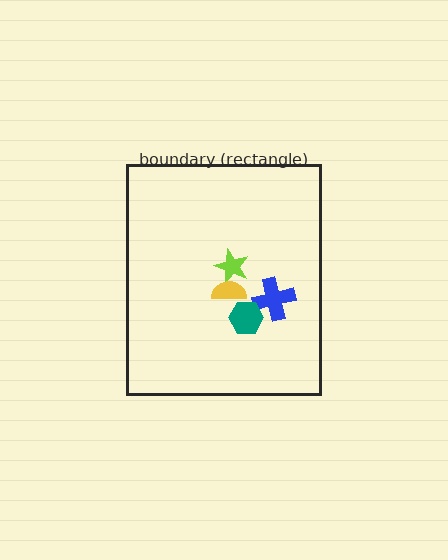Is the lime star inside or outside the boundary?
Inside.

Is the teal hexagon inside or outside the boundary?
Inside.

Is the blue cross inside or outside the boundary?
Inside.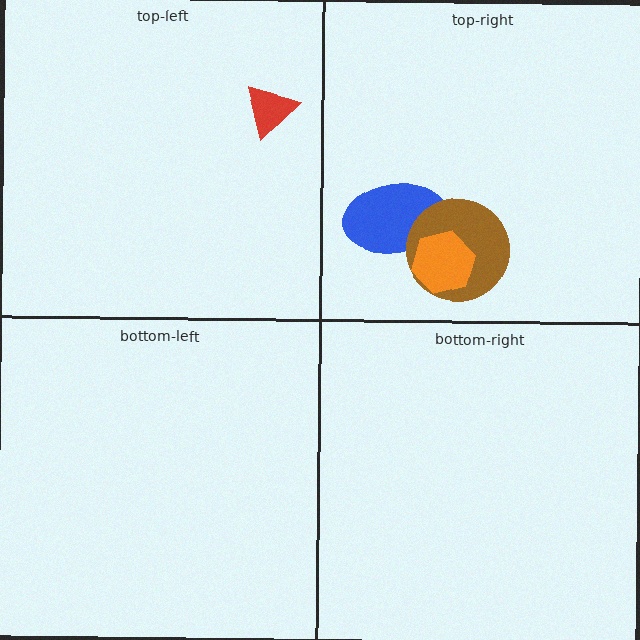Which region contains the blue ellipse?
The top-right region.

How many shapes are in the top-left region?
1.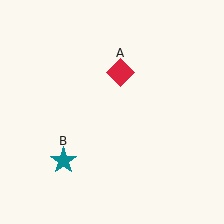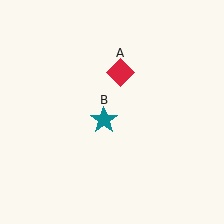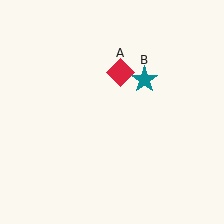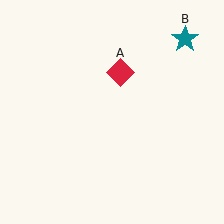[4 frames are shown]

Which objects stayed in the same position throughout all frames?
Red diamond (object A) remained stationary.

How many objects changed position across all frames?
1 object changed position: teal star (object B).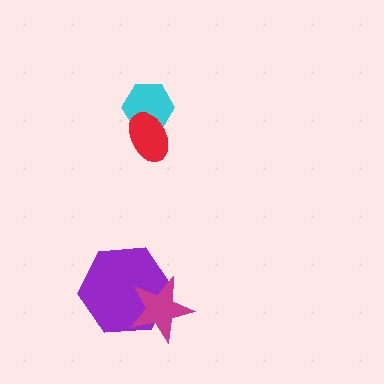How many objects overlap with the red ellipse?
1 object overlaps with the red ellipse.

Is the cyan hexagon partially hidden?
Yes, it is partially covered by another shape.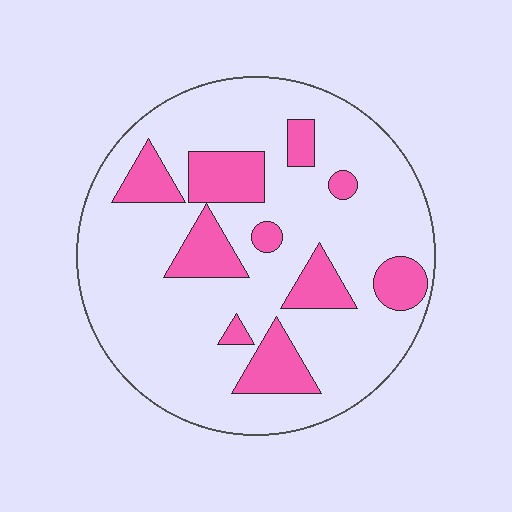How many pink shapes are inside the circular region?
10.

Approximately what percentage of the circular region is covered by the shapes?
Approximately 20%.